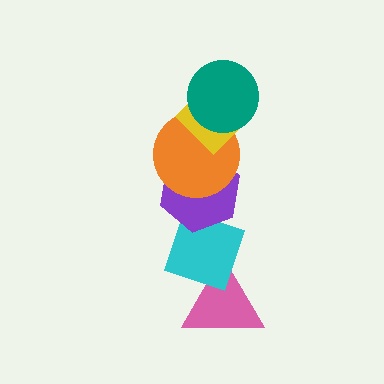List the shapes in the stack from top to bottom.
From top to bottom: the teal circle, the yellow diamond, the orange circle, the purple hexagon, the cyan diamond, the pink triangle.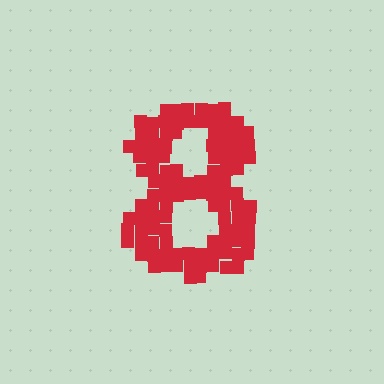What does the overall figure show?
The overall figure shows the digit 8.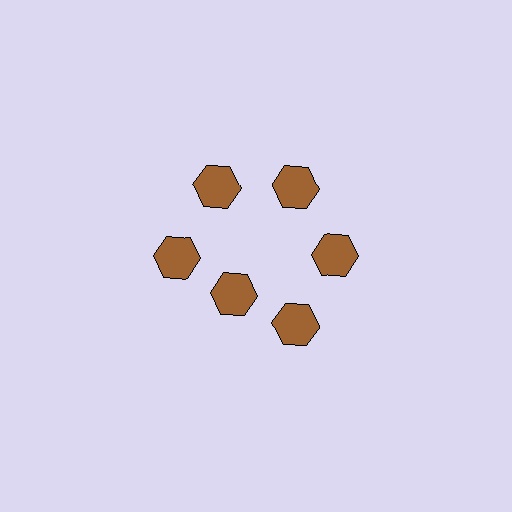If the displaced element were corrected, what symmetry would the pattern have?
It would have 6-fold rotational symmetry — the pattern would map onto itself every 60 degrees.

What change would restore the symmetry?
The symmetry would be restored by moving it outward, back onto the ring so that all 6 hexagons sit at equal angles and equal distance from the center.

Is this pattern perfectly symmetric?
No. The 6 brown hexagons are arranged in a ring, but one element near the 7 o'clock position is pulled inward toward the center, breaking the 6-fold rotational symmetry.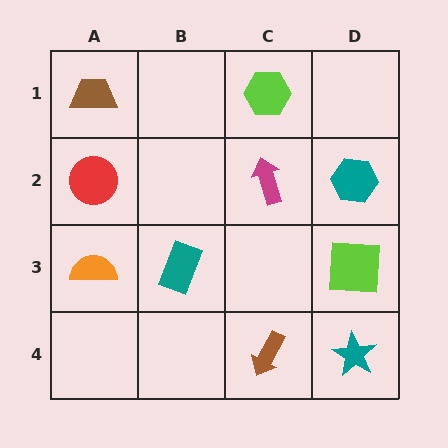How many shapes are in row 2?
3 shapes.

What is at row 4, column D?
A teal star.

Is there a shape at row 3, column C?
No, that cell is empty.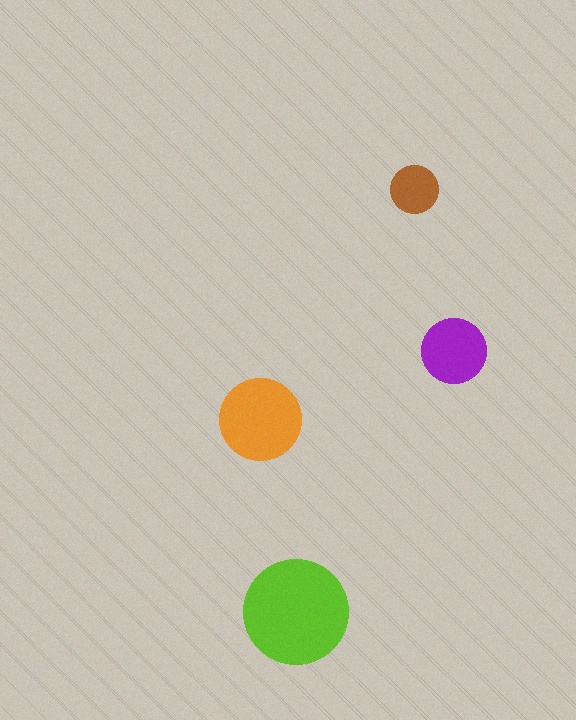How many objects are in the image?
There are 4 objects in the image.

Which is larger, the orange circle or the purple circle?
The orange one.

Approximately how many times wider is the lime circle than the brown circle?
About 2 times wider.